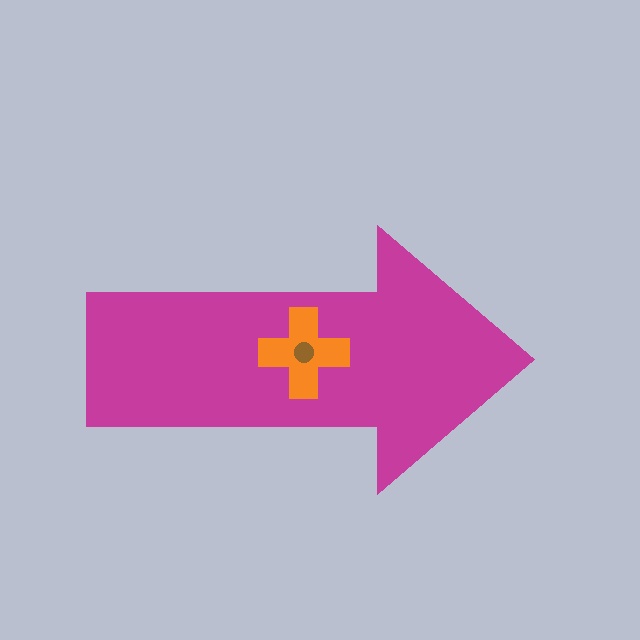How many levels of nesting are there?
3.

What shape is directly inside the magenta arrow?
The orange cross.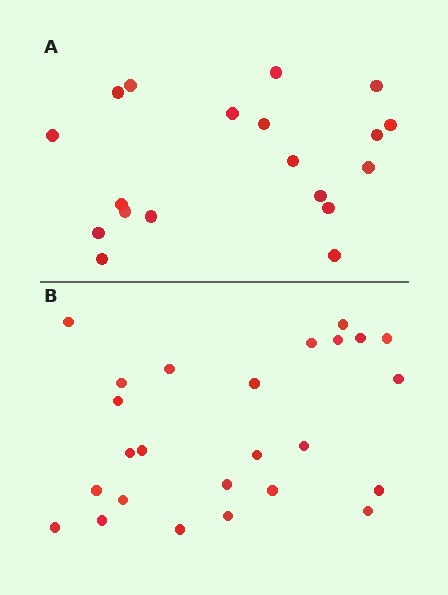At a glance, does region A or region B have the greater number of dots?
Region B (the bottom region) has more dots.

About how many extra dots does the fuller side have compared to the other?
Region B has about 6 more dots than region A.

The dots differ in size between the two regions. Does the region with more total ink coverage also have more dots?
No. Region A has more total ink coverage because its dots are larger, but region B actually contains more individual dots. Total area can be misleading — the number of items is what matters here.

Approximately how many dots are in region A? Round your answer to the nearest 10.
About 20 dots. (The exact count is 19, which rounds to 20.)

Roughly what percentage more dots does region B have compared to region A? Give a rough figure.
About 30% more.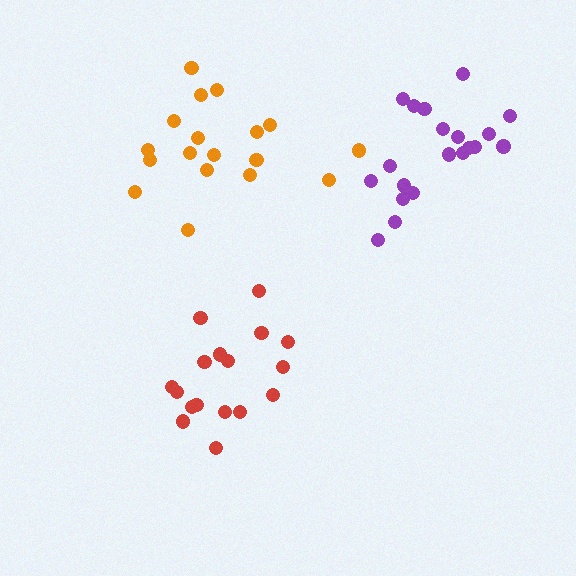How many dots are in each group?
Group 1: 20 dots, Group 2: 18 dots, Group 3: 17 dots (55 total).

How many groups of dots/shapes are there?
There are 3 groups.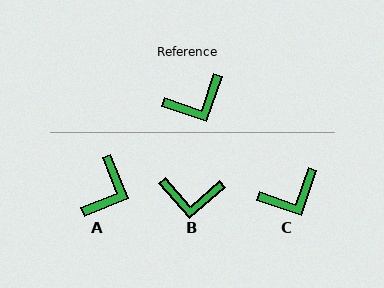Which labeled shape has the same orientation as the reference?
C.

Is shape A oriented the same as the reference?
No, it is off by about 40 degrees.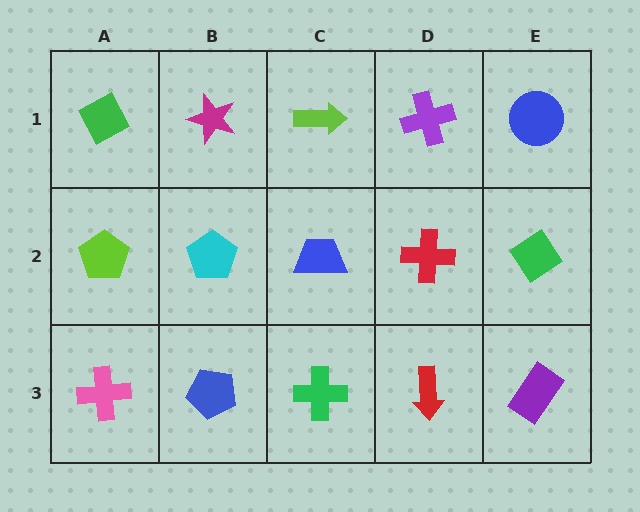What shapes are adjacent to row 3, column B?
A cyan pentagon (row 2, column B), a pink cross (row 3, column A), a green cross (row 3, column C).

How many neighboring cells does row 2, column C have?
4.